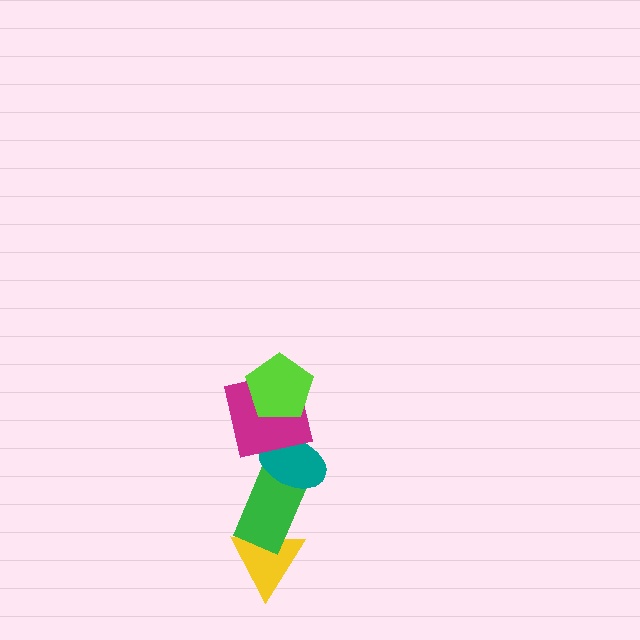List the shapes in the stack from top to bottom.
From top to bottom: the lime pentagon, the magenta square, the teal ellipse, the green rectangle, the yellow triangle.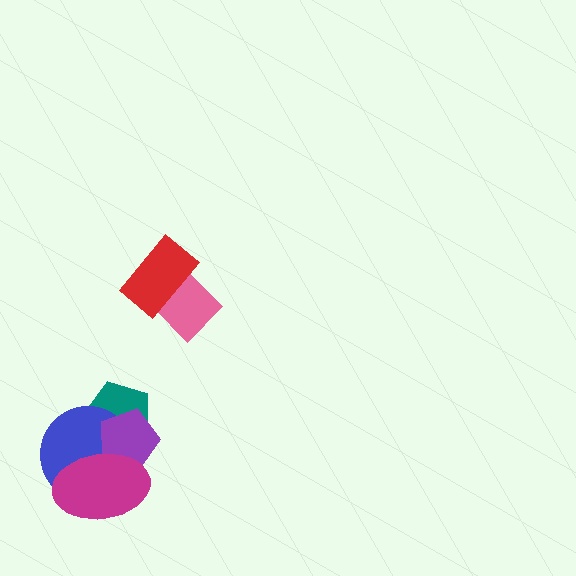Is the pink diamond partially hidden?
Yes, it is partially covered by another shape.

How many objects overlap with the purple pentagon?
3 objects overlap with the purple pentagon.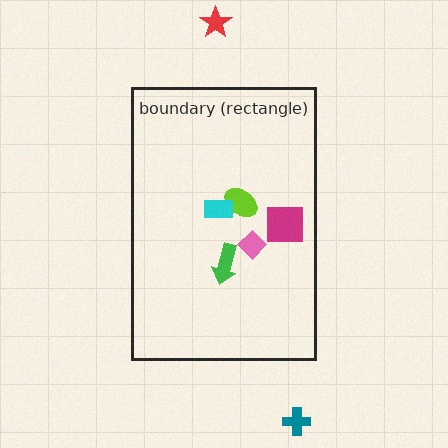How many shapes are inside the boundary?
5 inside, 2 outside.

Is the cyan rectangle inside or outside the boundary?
Inside.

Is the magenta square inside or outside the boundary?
Inside.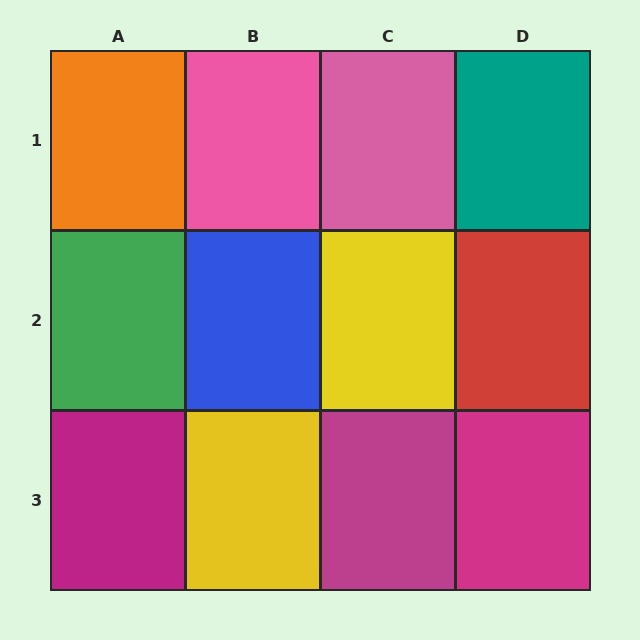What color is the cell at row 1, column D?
Teal.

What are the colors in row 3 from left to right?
Magenta, yellow, magenta, magenta.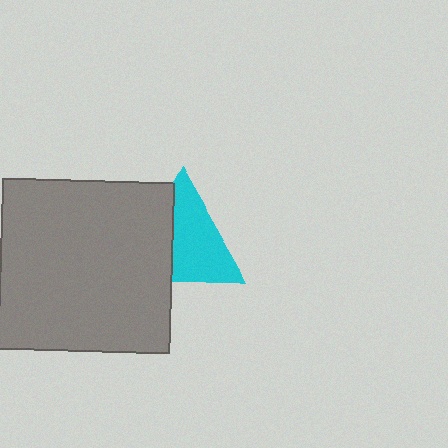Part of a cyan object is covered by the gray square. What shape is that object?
It is a triangle.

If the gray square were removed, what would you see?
You would see the complete cyan triangle.